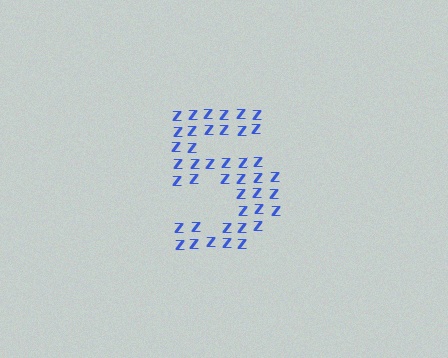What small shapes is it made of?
It is made of small letter Z's.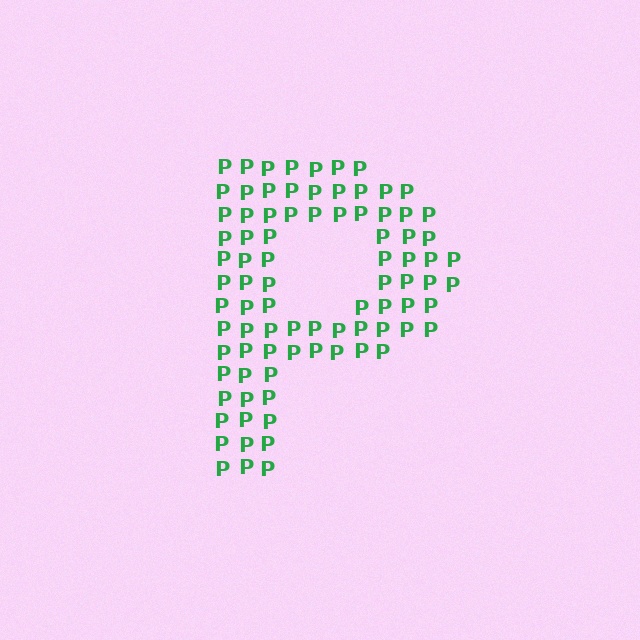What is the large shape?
The large shape is the letter P.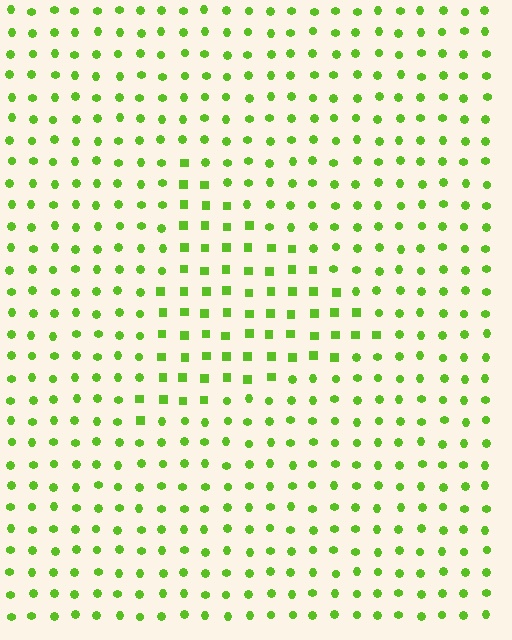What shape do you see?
I see a triangle.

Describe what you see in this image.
The image is filled with small lime elements arranged in a uniform grid. A triangle-shaped region contains squares, while the surrounding area contains circles. The boundary is defined purely by the change in element shape.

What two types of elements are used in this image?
The image uses squares inside the triangle region and circles outside it.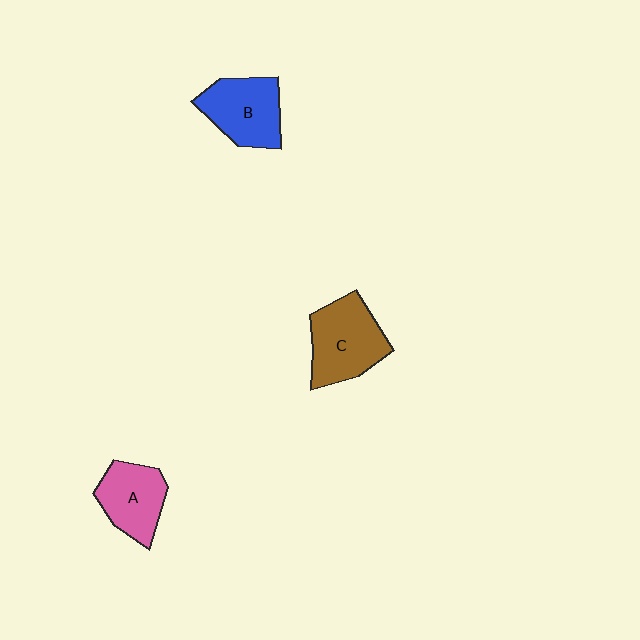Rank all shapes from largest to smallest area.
From largest to smallest: C (brown), B (blue), A (pink).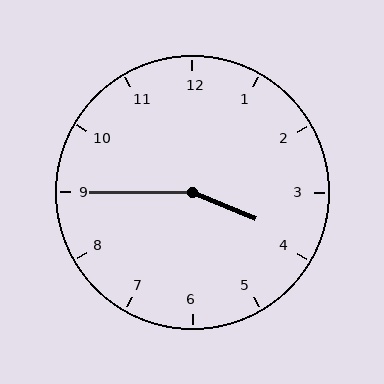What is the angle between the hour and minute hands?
Approximately 158 degrees.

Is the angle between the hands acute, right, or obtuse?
It is obtuse.